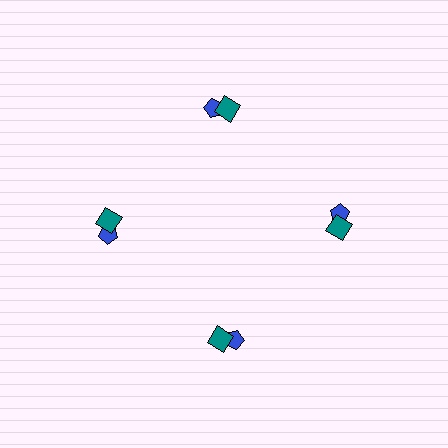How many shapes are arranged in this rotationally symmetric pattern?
There are 8 shapes, arranged in 4 groups of 2.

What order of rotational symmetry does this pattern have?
This pattern has 4-fold rotational symmetry.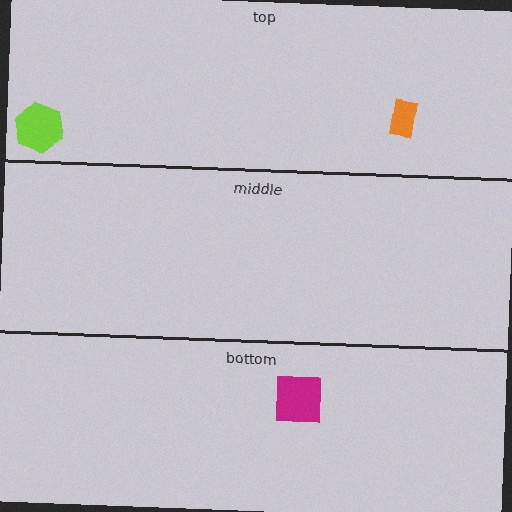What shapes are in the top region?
The lime hexagon, the orange rectangle.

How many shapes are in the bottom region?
1.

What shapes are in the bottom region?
The magenta square.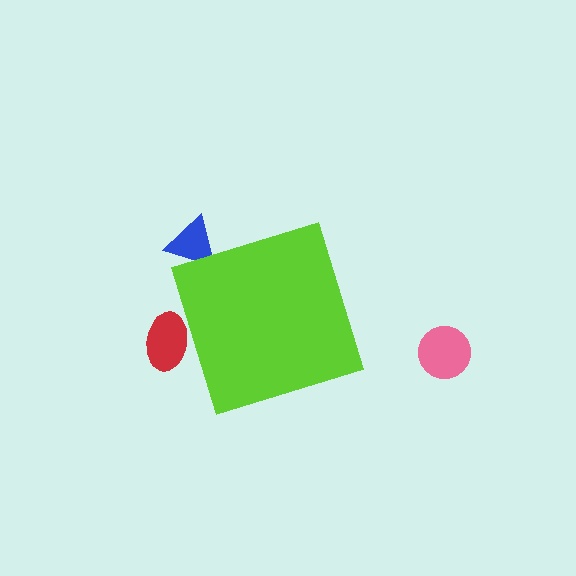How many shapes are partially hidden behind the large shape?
2 shapes are partially hidden.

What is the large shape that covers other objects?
A lime diamond.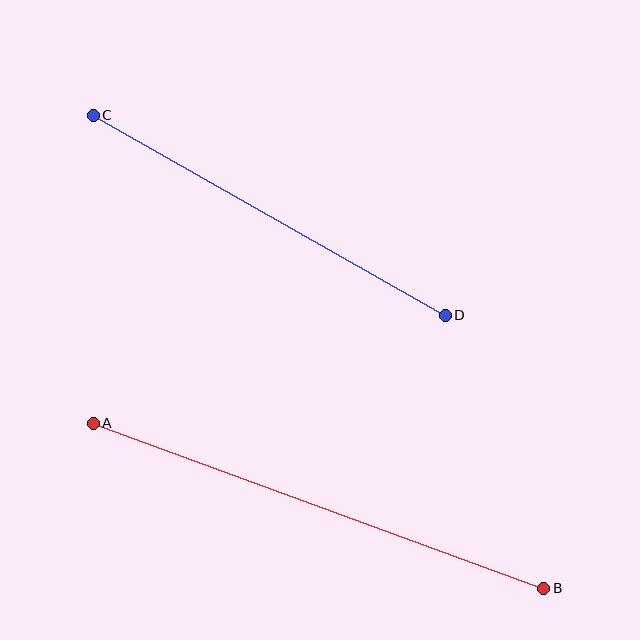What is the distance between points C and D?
The distance is approximately 405 pixels.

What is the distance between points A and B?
The distance is approximately 480 pixels.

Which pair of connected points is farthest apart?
Points A and B are farthest apart.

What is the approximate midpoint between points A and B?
The midpoint is at approximately (319, 506) pixels.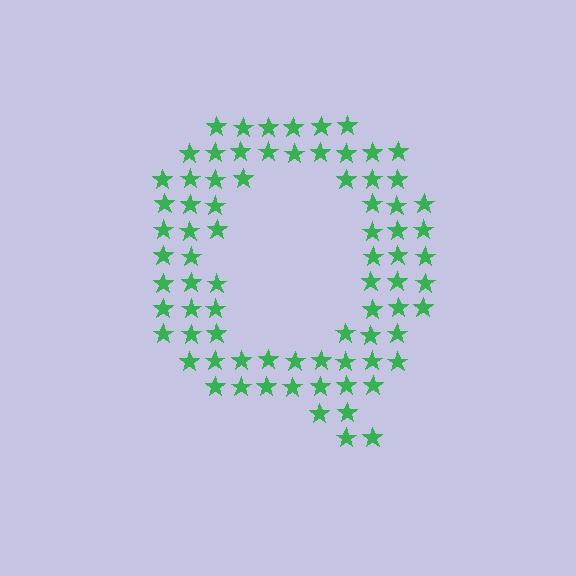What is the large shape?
The large shape is the letter Q.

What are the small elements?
The small elements are stars.